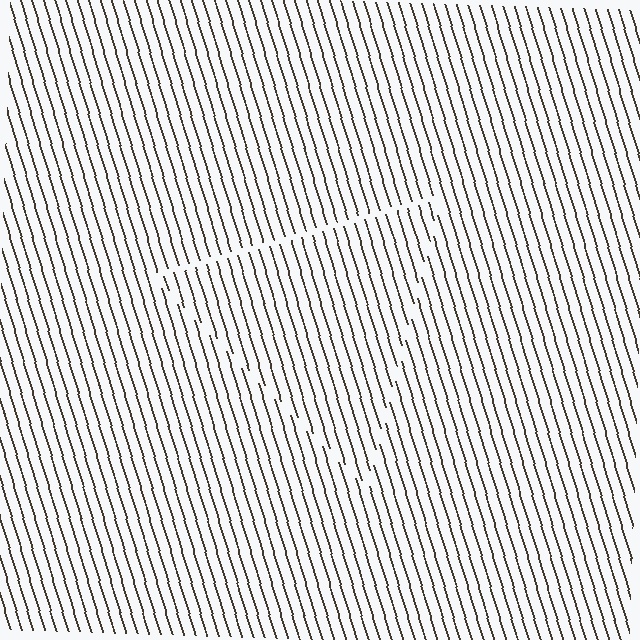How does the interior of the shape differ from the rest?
The interior of the shape contains the same grating, shifted by half a period — the contour is defined by the phase discontinuity where line-ends from the inner and outer gratings abut.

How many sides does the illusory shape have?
3 sides — the line-ends trace a triangle.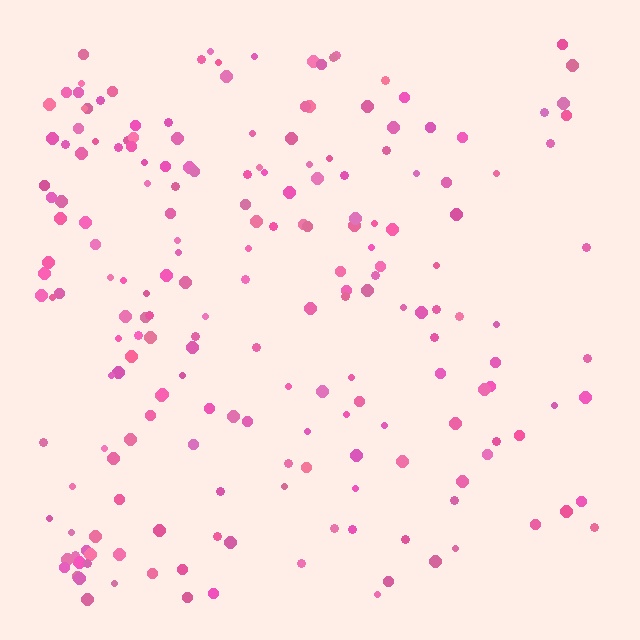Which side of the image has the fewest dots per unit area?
The right.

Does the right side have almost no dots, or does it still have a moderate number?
Still a moderate number, just noticeably fewer than the left.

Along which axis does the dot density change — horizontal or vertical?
Horizontal.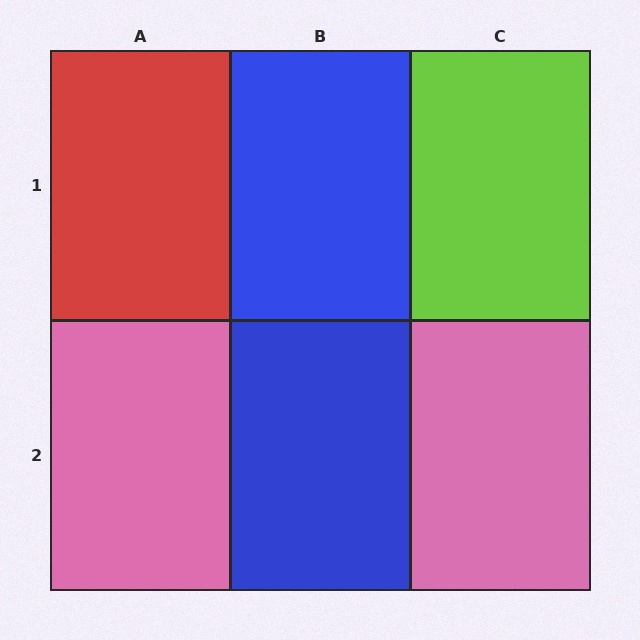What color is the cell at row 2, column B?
Blue.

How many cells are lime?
1 cell is lime.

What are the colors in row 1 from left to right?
Red, blue, lime.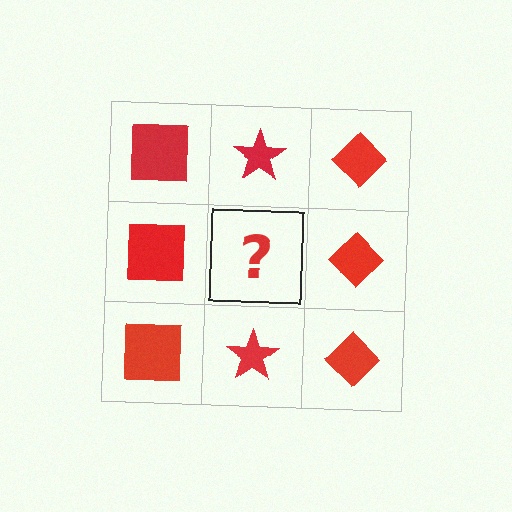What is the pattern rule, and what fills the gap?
The rule is that each column has a consistent shape. The gap should be filled with a red star.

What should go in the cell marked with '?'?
The missing cell should contain a red star.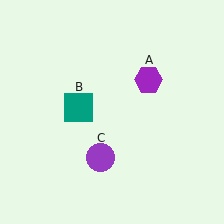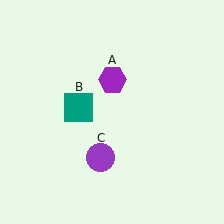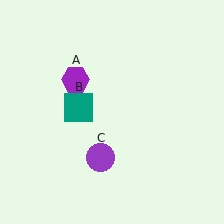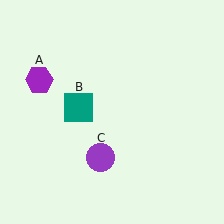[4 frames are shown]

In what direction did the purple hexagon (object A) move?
The purple hexagon (object A) moved left.